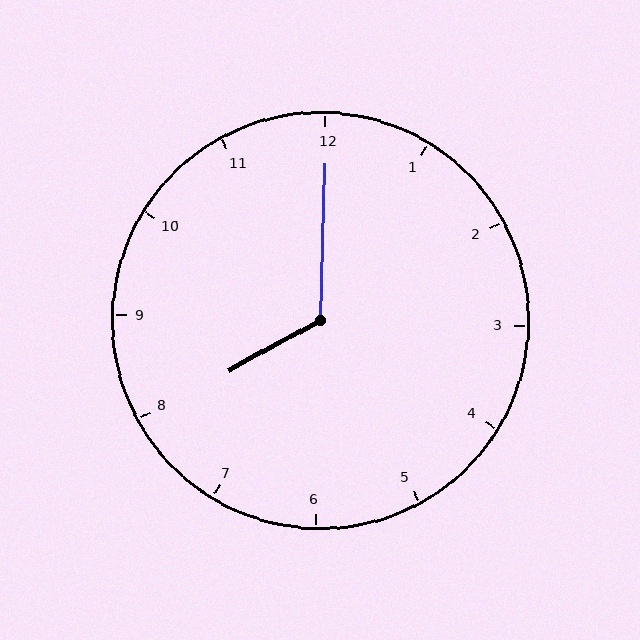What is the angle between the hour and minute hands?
Approximately 120 degrees.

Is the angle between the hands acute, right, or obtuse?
It is obtuse.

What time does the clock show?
8:00.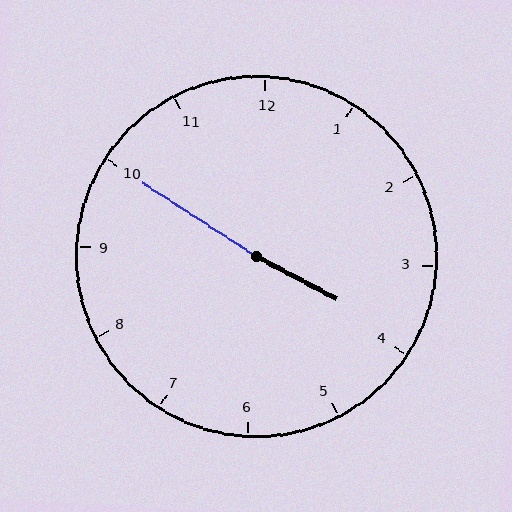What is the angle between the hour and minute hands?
Approximately 175 degrees.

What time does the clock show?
3:50.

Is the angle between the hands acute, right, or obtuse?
It is obtuse.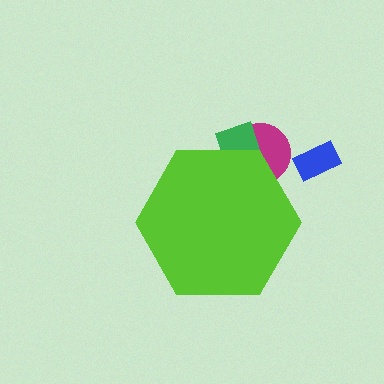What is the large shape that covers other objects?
A lime hexagon.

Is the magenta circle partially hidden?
Yes, the magenta circle is partially hidden behind the lime hexagon.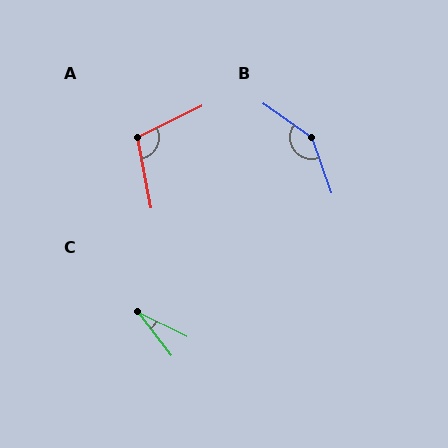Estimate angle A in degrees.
Approximately 105 degrees.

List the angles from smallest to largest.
C (25°), A (105°), B (145°).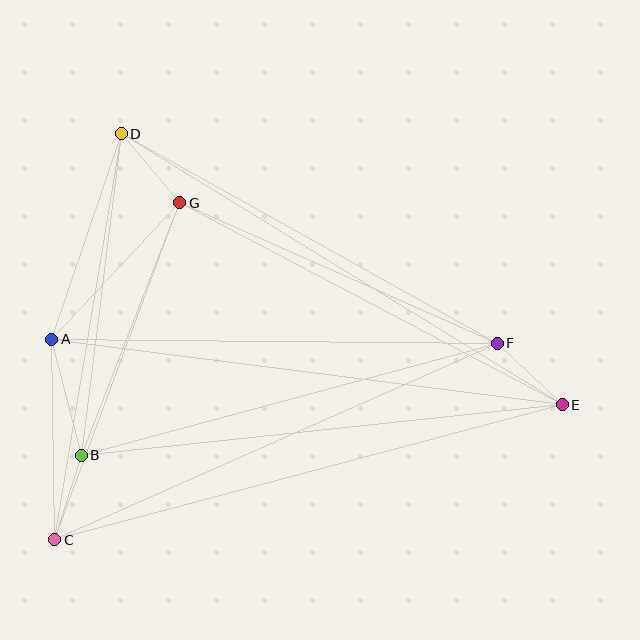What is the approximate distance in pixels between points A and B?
The distance between A and B is approximately 119 pixels.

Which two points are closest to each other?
Points B and C are closest to each other.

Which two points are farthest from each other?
Points C and E are farthest from each other.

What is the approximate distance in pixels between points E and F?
The distance between E and F is approximately 90 pixels.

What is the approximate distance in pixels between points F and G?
The distance between F and G is approximately 347 pixels.